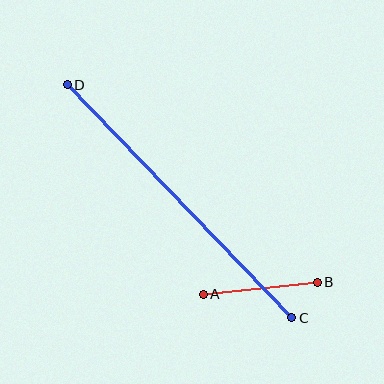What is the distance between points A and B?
The distance is approximately 115 pixels.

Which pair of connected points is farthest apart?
Points C and D are farthest apart.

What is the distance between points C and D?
The distance is approximately 323 pixels.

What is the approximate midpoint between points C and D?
The midpoint is at approximately (179, 201) pixels.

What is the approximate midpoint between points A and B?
The midpoint is at approximately (260, 288) pixels.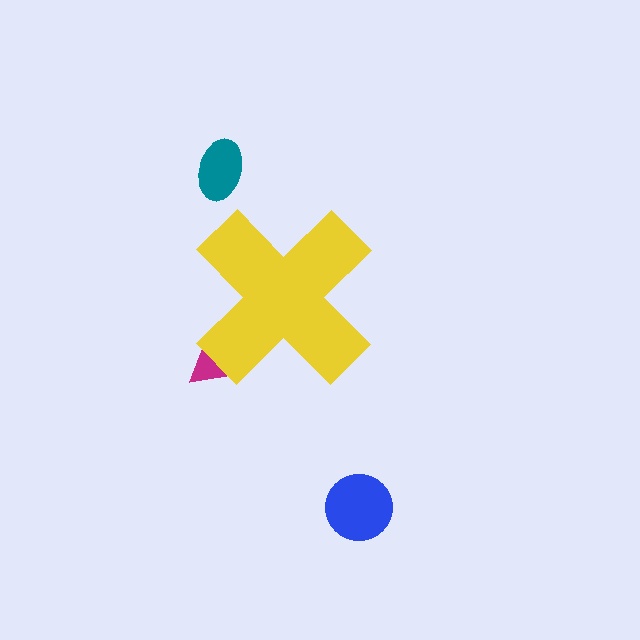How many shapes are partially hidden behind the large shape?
1 shape is partially hidden.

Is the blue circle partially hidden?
No, the blue circle is fully visible.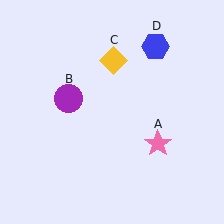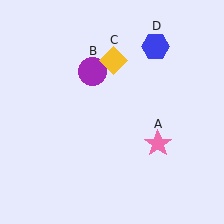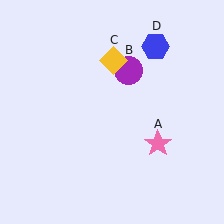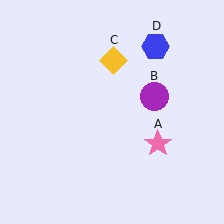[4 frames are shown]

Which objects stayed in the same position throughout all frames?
Pink star (object A) and yellow diamond (object C) and blue hexagon (object D) remained stationary.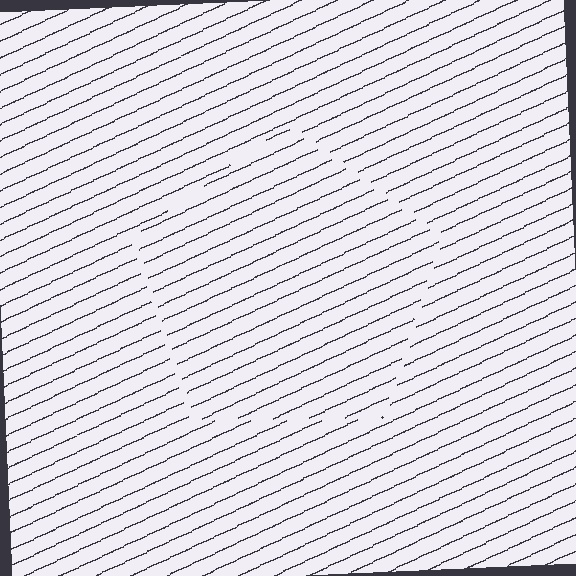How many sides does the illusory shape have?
5 sides — the line-ends trace a pentagon.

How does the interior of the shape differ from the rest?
The interior of the shape contains the same grating, shifted by half a period — the contour is defined by the phase discontinuity where line-ends from the inner and outer gratings abut.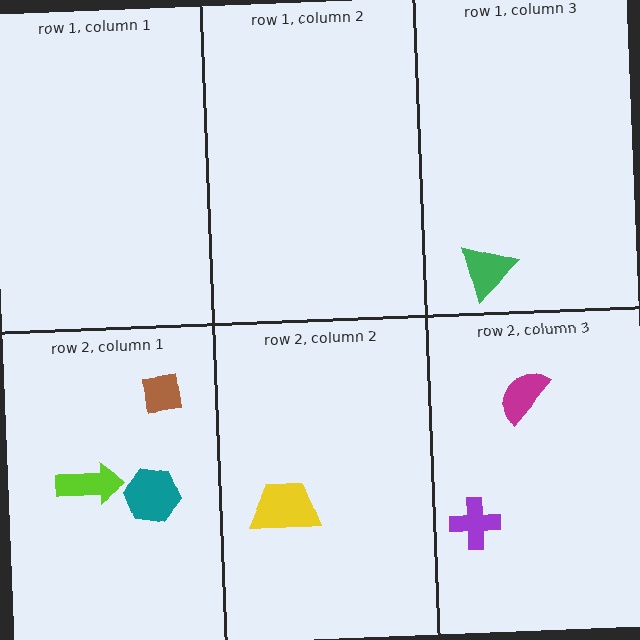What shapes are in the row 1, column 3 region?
The green triangle.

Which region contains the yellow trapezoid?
The row 2, column 2 region.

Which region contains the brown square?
The row 2, column 1 region.